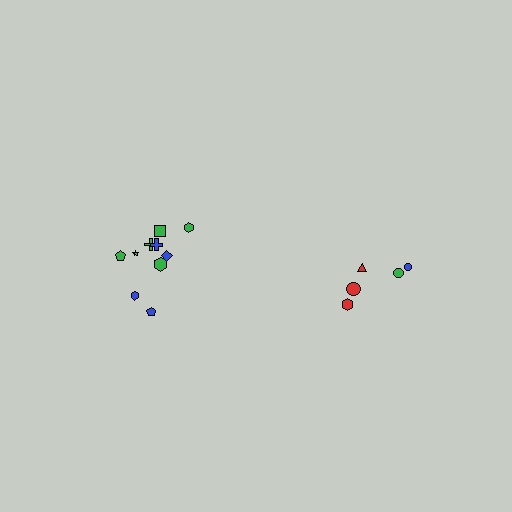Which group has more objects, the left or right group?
The left group.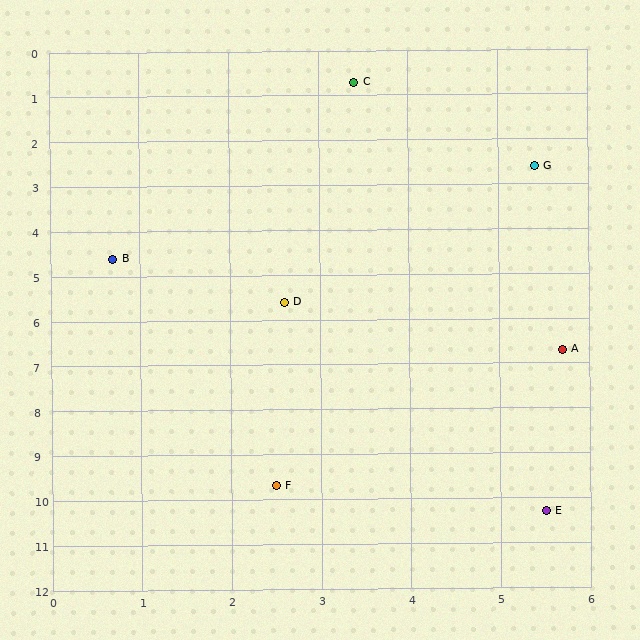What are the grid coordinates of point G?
Point G is at approximately (5.4, 2.6).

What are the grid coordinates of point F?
Point F is at approximately (2.5, 9.7).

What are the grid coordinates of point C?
Point C is at approximately (3.4, 0.7).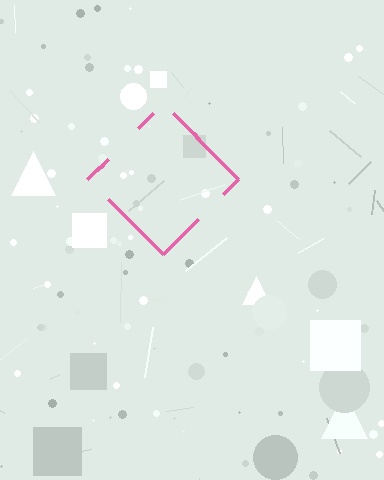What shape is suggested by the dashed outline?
The dashed outline suggests a diamond.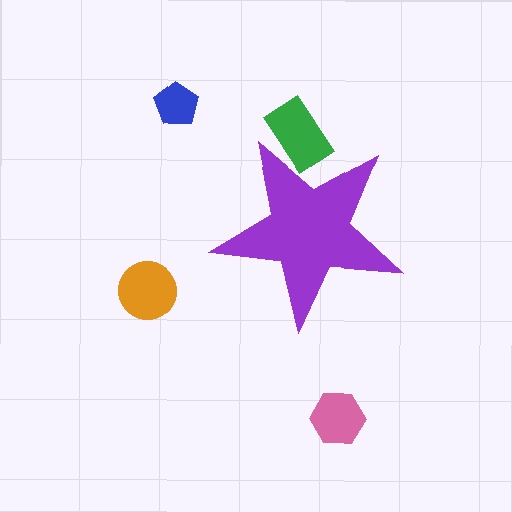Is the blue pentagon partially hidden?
No, the blue pentagon is fully visible.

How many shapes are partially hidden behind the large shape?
1 shape is partially hidden.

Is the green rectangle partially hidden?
Yes, the green rectangle is partially hidden behind the purple star.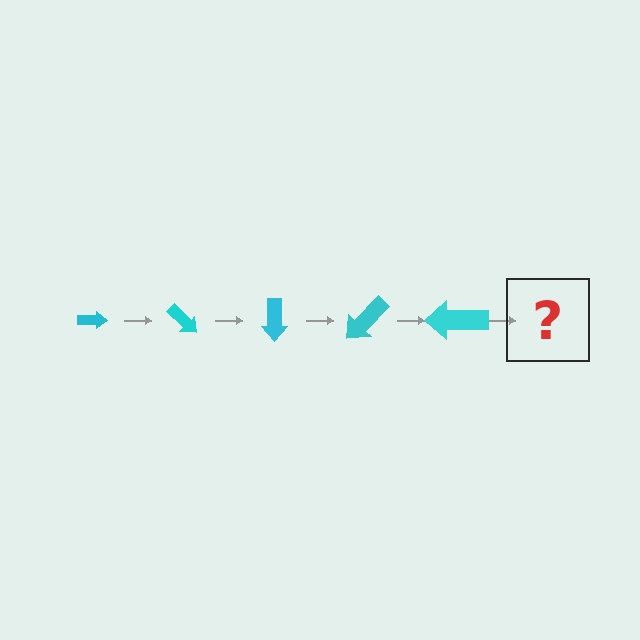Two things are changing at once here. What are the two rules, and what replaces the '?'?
The two rules are that the arrow grows larger each step and it rotates 45 degrees each step. The '?' should be an arrow, larger than the previous one and rotated 225 degrees from the start.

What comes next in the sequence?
The next element should be an arrow, larger than the previous one and rotated 225 degrees from the start.